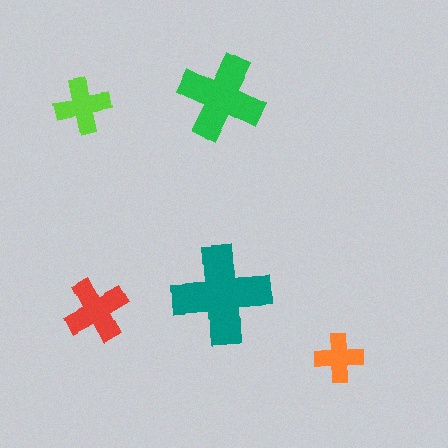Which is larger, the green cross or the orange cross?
The green one.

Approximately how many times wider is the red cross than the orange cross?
About 1.5 times wider.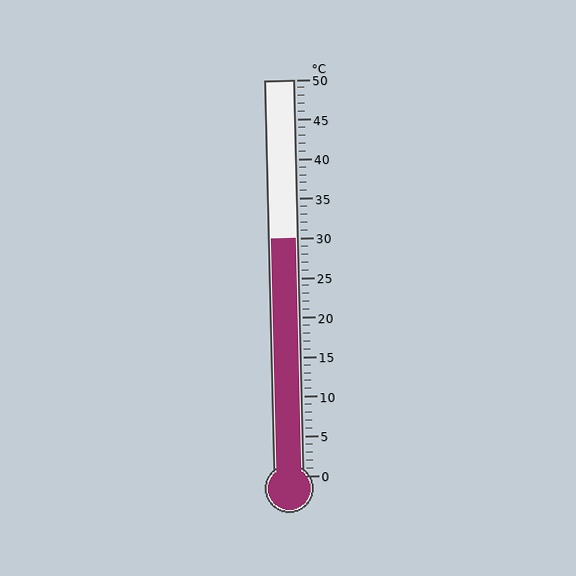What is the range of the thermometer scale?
The thermometer scale ranges from 0°C to 50°C.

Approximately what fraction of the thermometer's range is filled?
The thermometer is filled to approximately 60% of its range.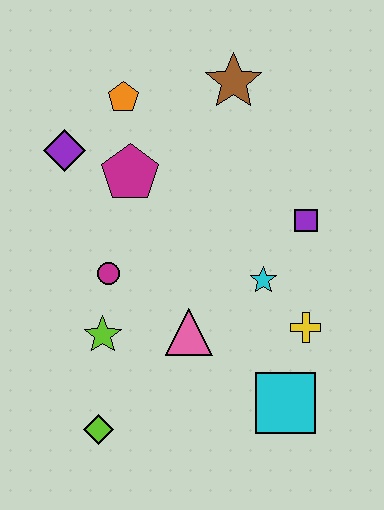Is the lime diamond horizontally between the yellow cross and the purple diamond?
Yes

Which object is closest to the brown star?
The orange pentagon is closest to the brown star.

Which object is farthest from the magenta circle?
The brown star is farthest from the magenta circle.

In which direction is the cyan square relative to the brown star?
The cyan square is below the brown star.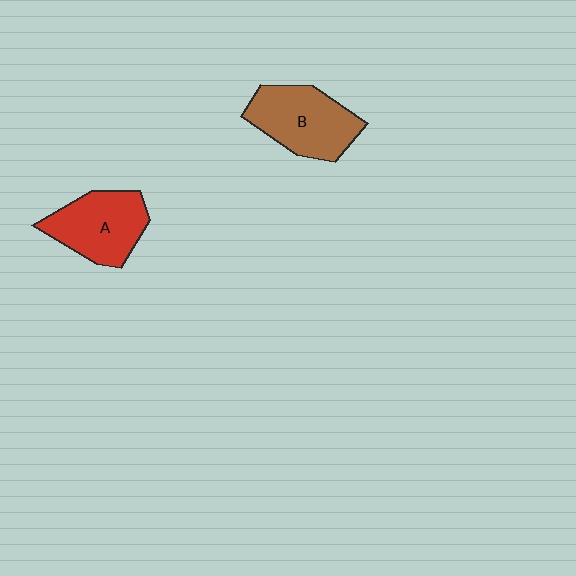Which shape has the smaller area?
Shape A (red).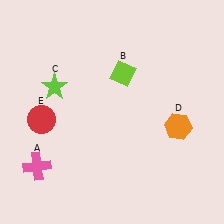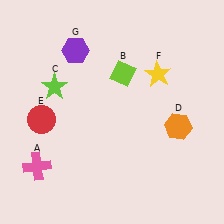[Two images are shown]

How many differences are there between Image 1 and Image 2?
There are 2 differences between the two images.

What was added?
A yellow star (F), a purple hexagon (G) were added in Image 2.